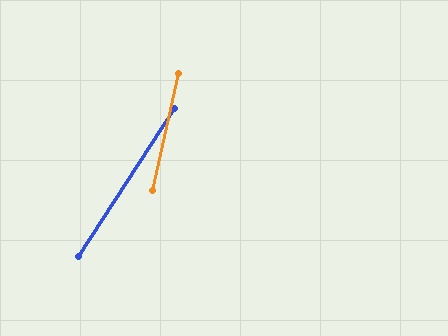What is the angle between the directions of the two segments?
Approximately 20 degrees.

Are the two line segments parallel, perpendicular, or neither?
Neither parallel nor perpendicular — they differ by about 20°.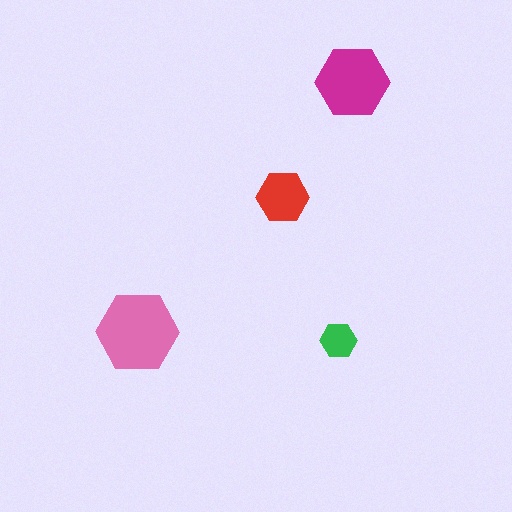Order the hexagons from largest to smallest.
the pink one, the magenta one, the red one, the green one.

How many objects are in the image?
There are 4 objects in the image.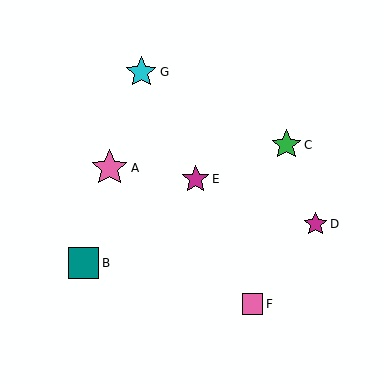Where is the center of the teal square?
The center of the teal square is at (83, 263).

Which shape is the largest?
The pink star (labeled A) is the largest.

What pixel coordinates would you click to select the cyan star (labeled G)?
Click at (141, 72) to select the cyan star G.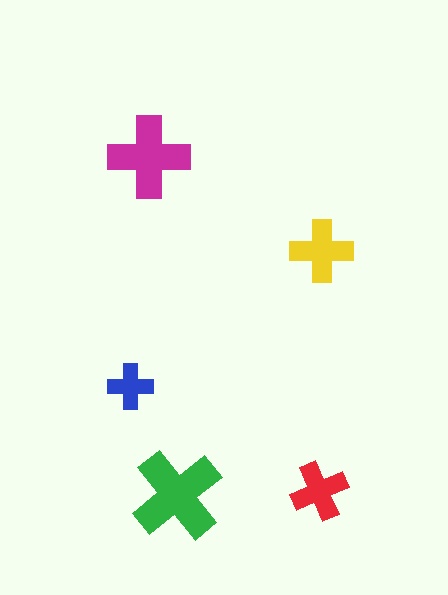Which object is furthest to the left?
The blue cross is leftmost.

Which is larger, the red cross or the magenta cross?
The magenta one.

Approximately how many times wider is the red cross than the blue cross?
About 1.5 times wider.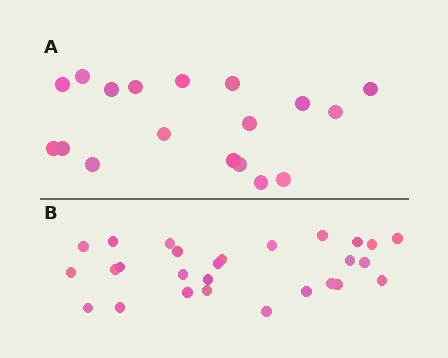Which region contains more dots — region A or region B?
Region B (the bottom region) has more dots.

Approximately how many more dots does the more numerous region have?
Region B has roughly 8 or so more dots than region A.